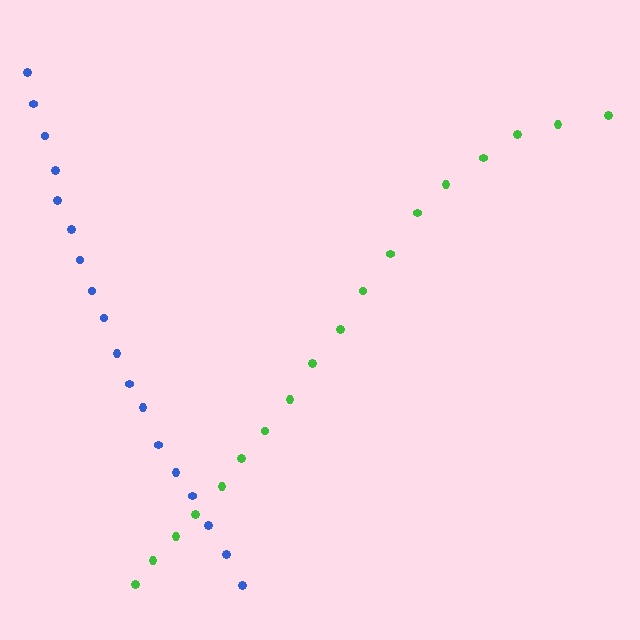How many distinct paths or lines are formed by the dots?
There are 2 distinct paths.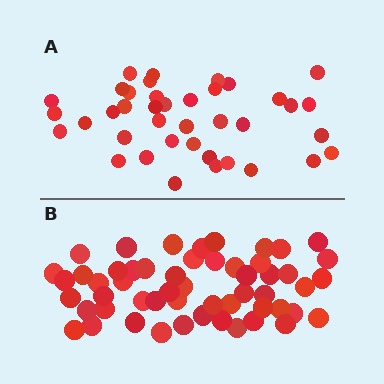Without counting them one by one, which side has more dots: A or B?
Region B (the bottom region) has more dots.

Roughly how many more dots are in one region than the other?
Region B has approximately 15 more dots than region A.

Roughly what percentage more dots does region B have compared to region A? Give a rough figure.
About 40% more.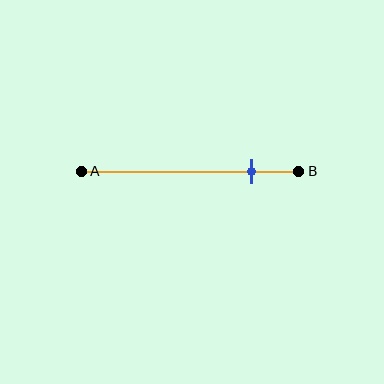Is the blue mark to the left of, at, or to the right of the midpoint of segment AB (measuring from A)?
The blue mark is to the right of the midpoint of segment AB.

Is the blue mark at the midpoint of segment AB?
No, the mark is at about 80% from A, not at the 50% midpoint.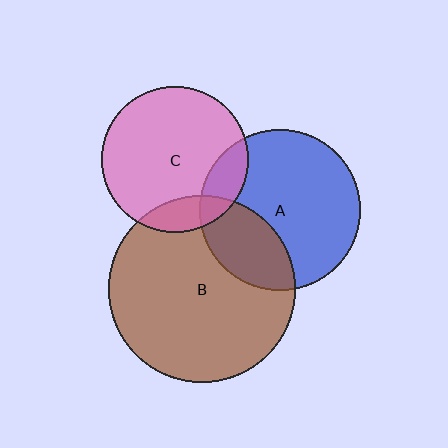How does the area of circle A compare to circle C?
Approximately 1.2 times.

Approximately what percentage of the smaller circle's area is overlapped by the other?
Approximately 15%.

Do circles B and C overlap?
Yes.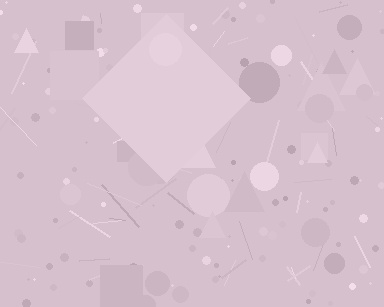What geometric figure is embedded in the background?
A diamond is embedded in the background.